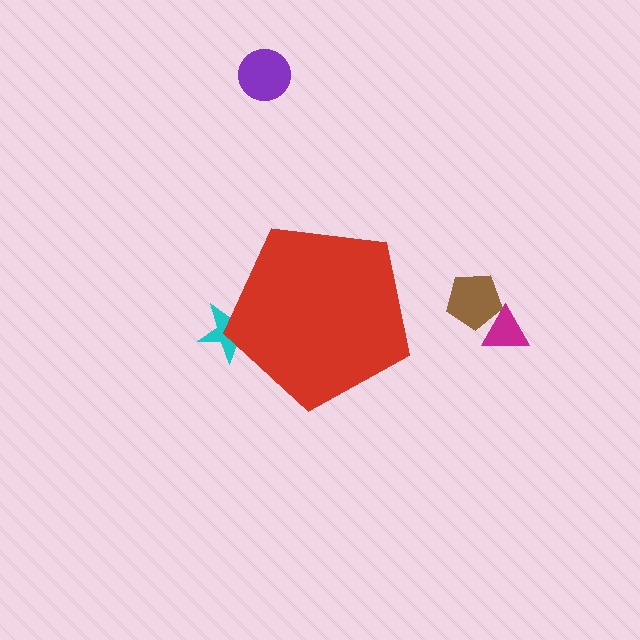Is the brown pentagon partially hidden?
No, the brown pentagon is fully visible.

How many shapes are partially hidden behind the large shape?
1 shape is partially hidden.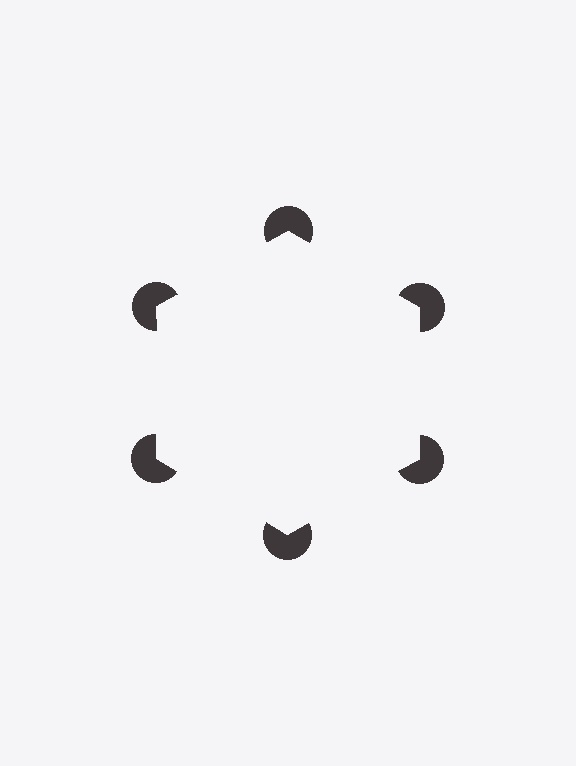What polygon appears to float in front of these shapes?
An illusory hexagon — its edges are inferred from the aligned wedge cuts in the pac-man discs, not physically drawn.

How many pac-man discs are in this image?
There are 6 — one at each vertex of the illusory hexagon.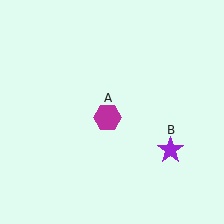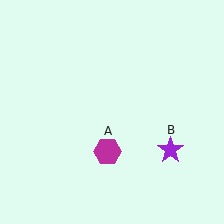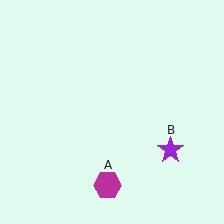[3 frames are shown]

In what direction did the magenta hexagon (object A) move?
The magenta hexagon (object A) moved down.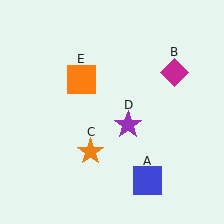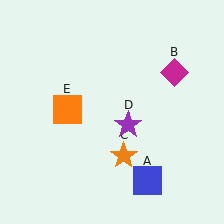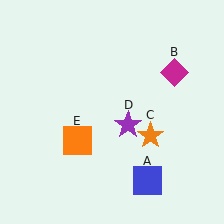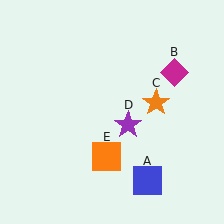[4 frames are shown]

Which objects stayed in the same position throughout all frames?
Blue square (object A) and magenta diamond (object B) and purple star (object D) remained stationary.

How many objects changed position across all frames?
2 objects changed position: orange star (object C), orange square (object E).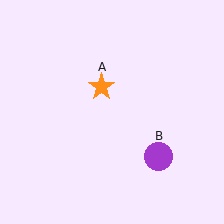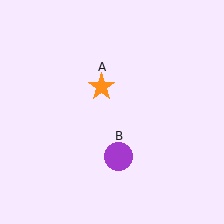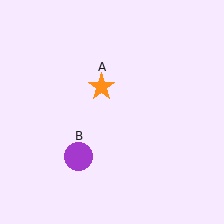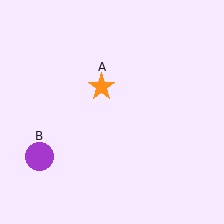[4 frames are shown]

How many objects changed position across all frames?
1 object changed position: purple circle (object B).